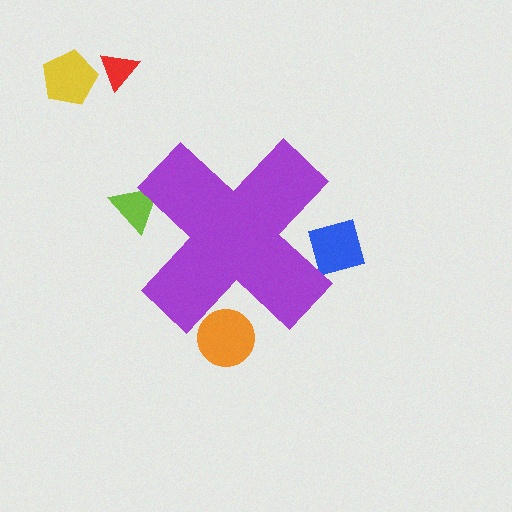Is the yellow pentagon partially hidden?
No, the yellow pentagon is fully visible.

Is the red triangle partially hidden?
No, the red triangle is fully visible.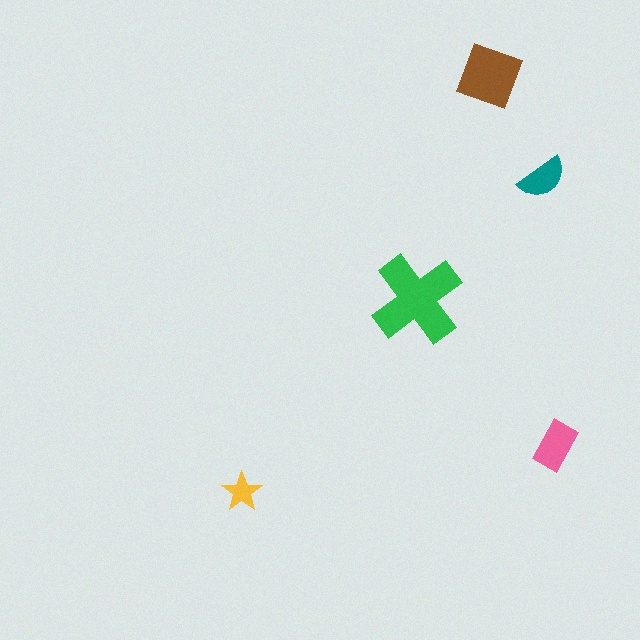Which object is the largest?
The green cross.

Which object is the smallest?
The yellow star.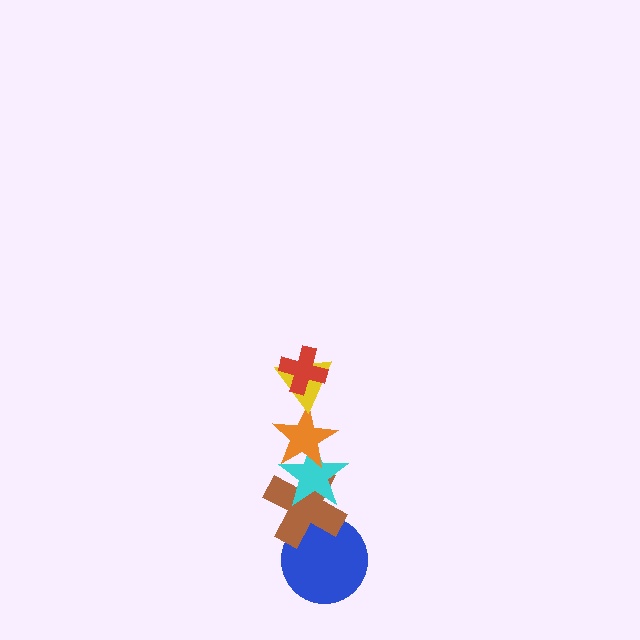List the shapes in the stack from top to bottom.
From top to bottom: the red cross, the yellow triangle, the orange star, the cyan star, the brown cross, the blue circle.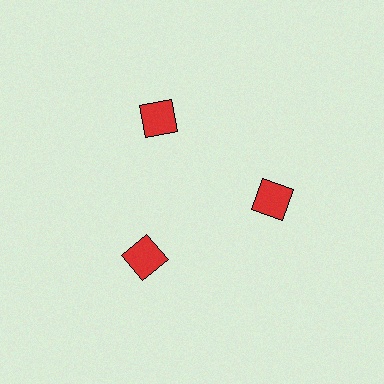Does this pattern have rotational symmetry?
Yes, this pattern has 3-fold rotational symmetry. It looks the same after rotating 120 degrees around the center.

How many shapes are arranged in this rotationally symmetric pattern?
There are 3 shapes, arranged in 3 groups of 1.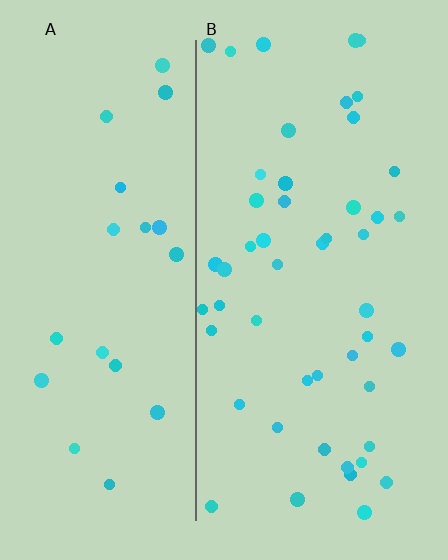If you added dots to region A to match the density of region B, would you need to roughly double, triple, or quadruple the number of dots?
Approximately double.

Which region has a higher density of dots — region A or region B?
B (the right).